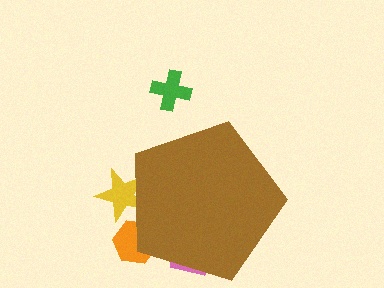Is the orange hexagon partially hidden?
Yes, the orange hexagon is partially hidden behind the brown pentagon.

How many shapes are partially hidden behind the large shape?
3 shapes are partially hidden.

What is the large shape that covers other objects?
A brown pentagon.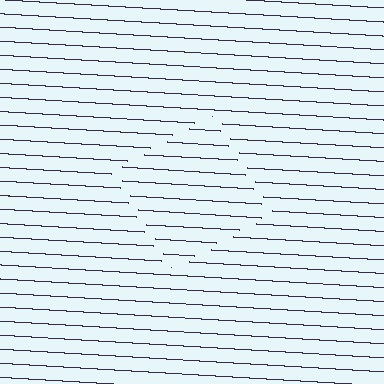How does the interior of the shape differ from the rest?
The interior of the shape contains the same grating, shifted by half a period — the contour is defined by the phase discontinuity where line-ends from the inner and outer gratings abut.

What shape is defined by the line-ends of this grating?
An illusory square. The interior of the shape contains the same grating, shifted by half a period — the contour is defined by the phase discontinuity where line-ends from the inner and outer gratings abut.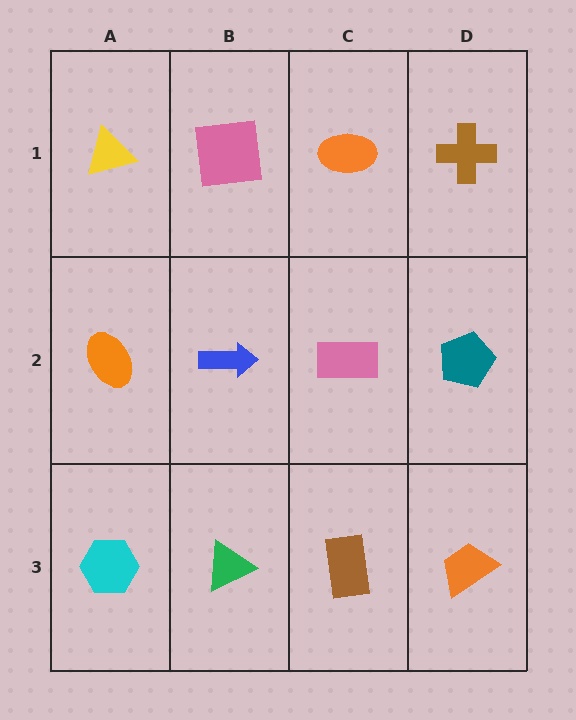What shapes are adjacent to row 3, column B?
A blue arrow (row 2, column B), a cyan hexagon (row 3, column A), a brown rectangle (row 3, column C).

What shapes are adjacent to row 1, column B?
A blue arrow (row 2, column B), a yellow triangle (row 1, column A), an orange ellipse (row 1, column C).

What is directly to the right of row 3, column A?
A green triangle.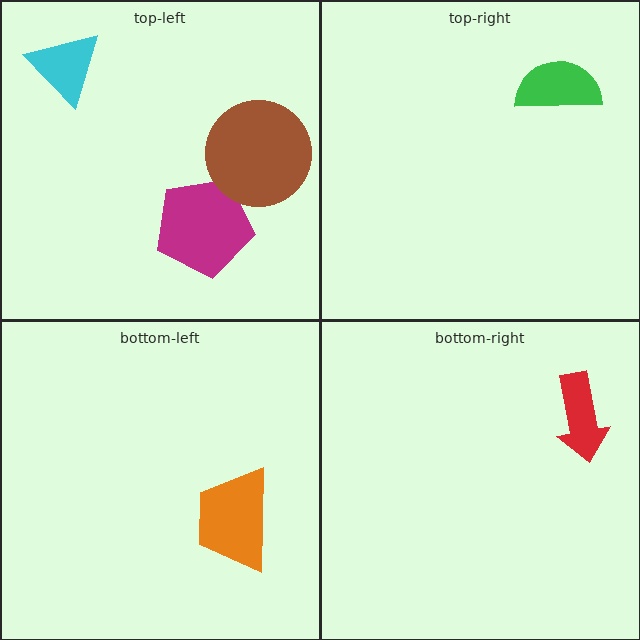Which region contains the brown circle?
The top-left region.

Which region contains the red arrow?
The bottom-right region.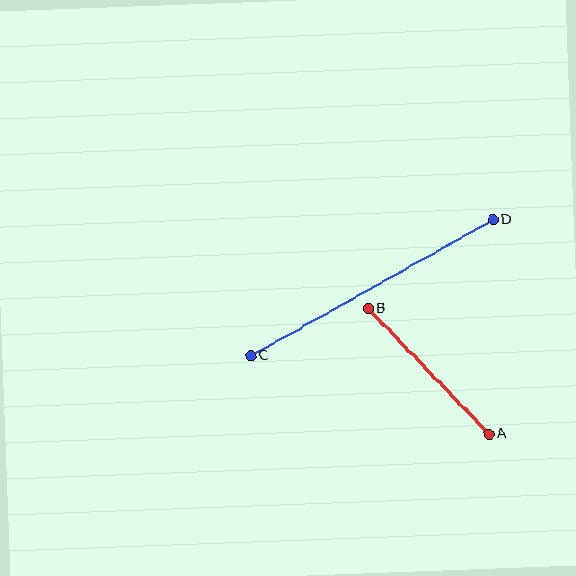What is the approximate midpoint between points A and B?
The midpoint is at approximately (428, 371) pixels.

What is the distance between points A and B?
The distance is approximately 174 pixels.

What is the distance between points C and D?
The distance is approximately 278 pixels.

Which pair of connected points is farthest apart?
Points C and D are farthest apart.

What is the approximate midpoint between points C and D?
The midpoint is at approximately (372, 288) pixels.